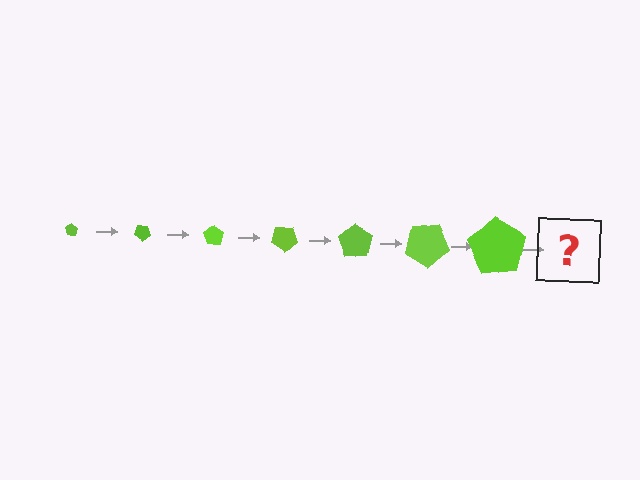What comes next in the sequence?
The next element should be a pentagon, larger than the previous one and rotated 245 degrees from the start.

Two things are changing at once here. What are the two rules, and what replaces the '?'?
The two rules are that the pentagon grows larger each step and it rotates 35 degrees each step. The '?' should be a pentagon, larger than the previous one and rotated 245 degrees from the start.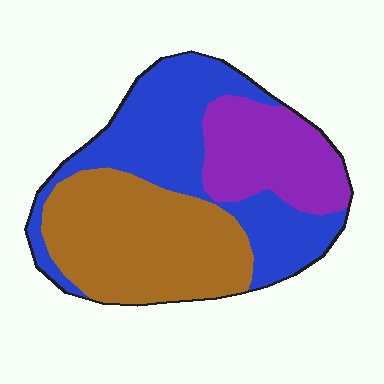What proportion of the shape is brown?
Brown covers around 40% of the shape.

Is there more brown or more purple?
Brown.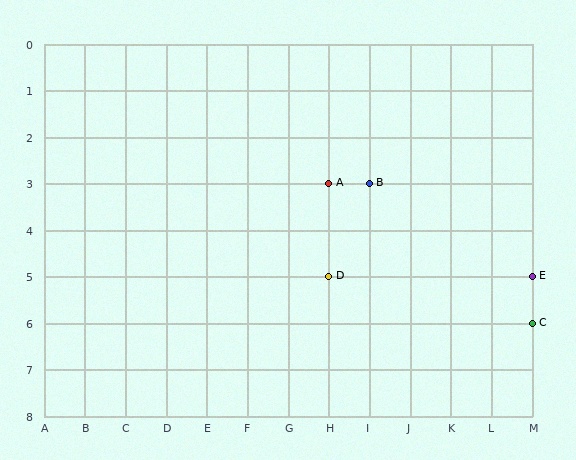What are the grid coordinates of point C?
Point C is at grid coordinates (M, 6).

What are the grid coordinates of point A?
Point A is at grid coordinates (H, 3).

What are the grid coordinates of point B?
Point B is at grid coordinates (I, 3).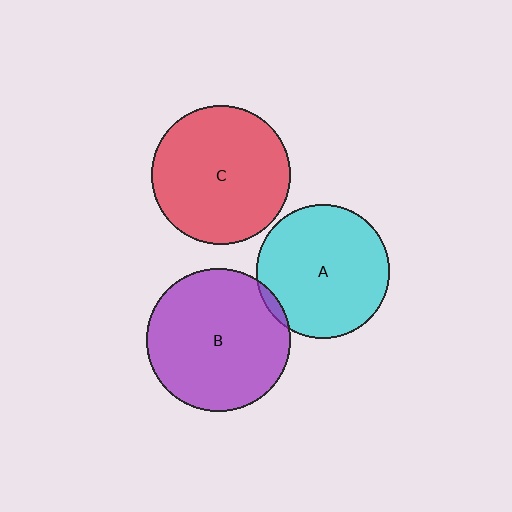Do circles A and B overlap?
Yes.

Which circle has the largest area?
Circle B (purple).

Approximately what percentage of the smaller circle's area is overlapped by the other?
Approximately 5%.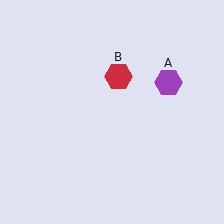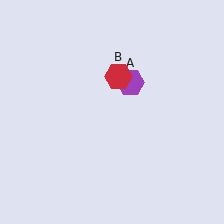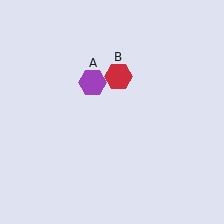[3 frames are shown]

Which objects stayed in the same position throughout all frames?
Red hexagon (object B) remained stationary.